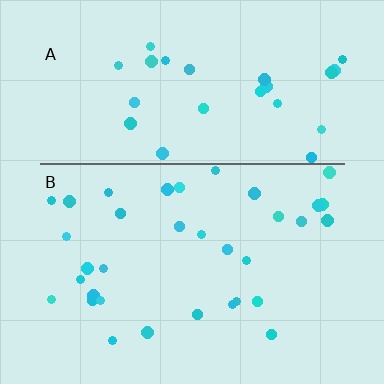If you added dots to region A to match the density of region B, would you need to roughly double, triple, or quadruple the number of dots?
Approximately double.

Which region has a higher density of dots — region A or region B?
B (the bottom).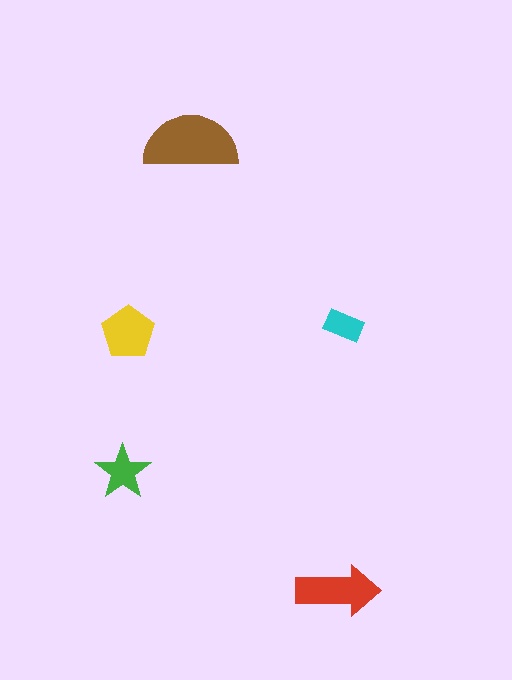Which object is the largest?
The brown semicircle.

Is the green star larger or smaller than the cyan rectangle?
Larger.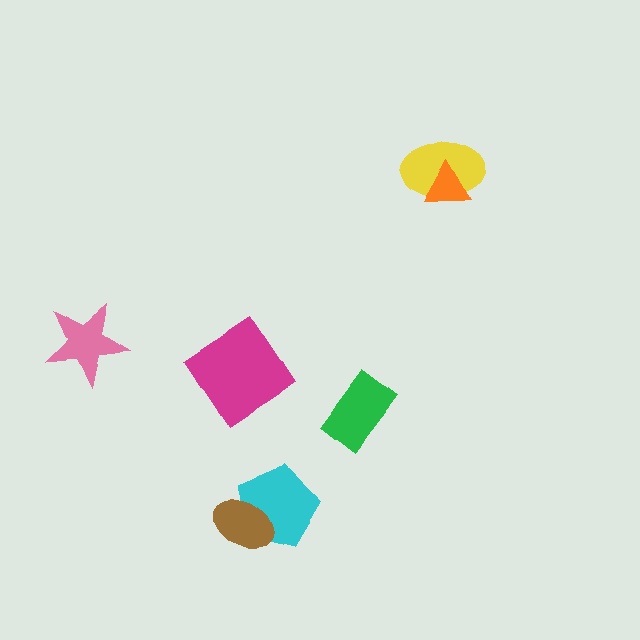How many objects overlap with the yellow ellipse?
1 object overlaps with the yellow ellipse.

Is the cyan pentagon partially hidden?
Yes, it is partially covered by another shape.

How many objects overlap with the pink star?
0 objects overlap with the pink star.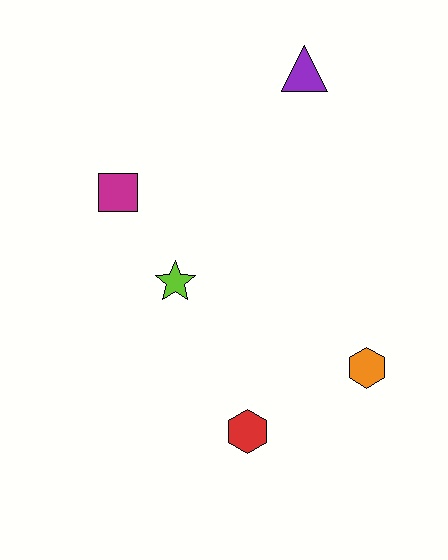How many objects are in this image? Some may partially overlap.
There are 5 objects.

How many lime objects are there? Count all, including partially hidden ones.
There is 1 lime object.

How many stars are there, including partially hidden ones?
There is 1 star.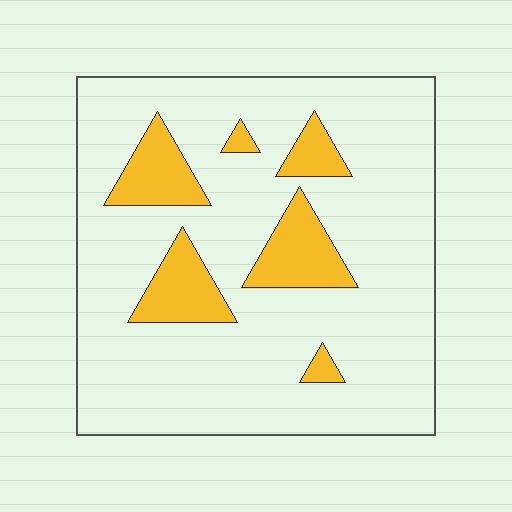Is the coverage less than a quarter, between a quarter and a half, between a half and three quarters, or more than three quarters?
Less than a quarter.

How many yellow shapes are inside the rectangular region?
6.